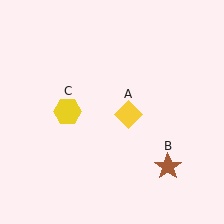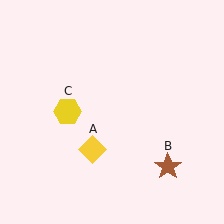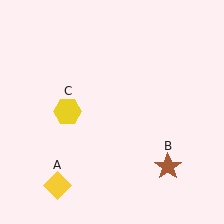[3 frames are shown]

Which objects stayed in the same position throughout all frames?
Brown star (object B) and yellow hexagon (object C) remained stationary.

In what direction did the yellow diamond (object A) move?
The yellow diamond (object A) moved down and to the left.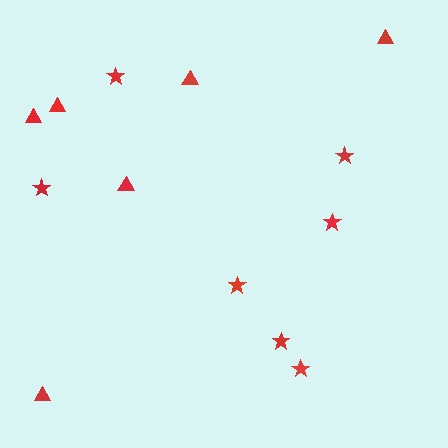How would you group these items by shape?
There are 2 groups: one group of triangles (6) and one group of stars (7).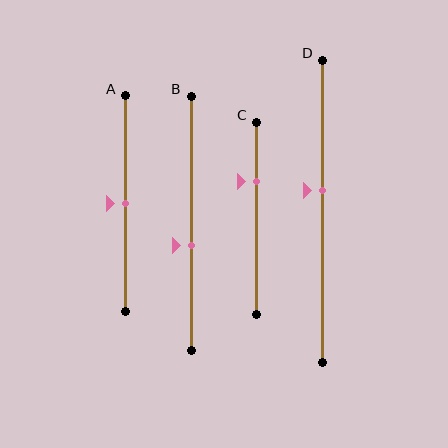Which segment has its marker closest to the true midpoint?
Segment A has its marker closest to the true midpoint.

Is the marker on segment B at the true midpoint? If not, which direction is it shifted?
No, the marker on segment B is shifted downward by about 9% of the segment length.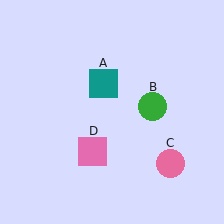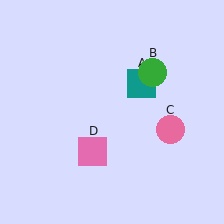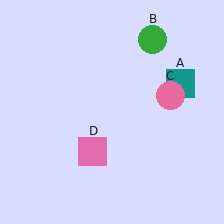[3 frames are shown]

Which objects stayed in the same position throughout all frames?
Pink square (object D) remained stationary.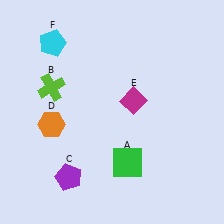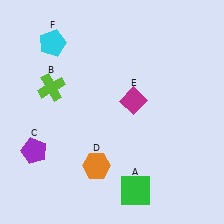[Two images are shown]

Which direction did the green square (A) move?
The green square (A) moved down.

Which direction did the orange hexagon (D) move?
The orange hexagon (D) moved right.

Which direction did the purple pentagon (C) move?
The purple pentagon (C) moved left.